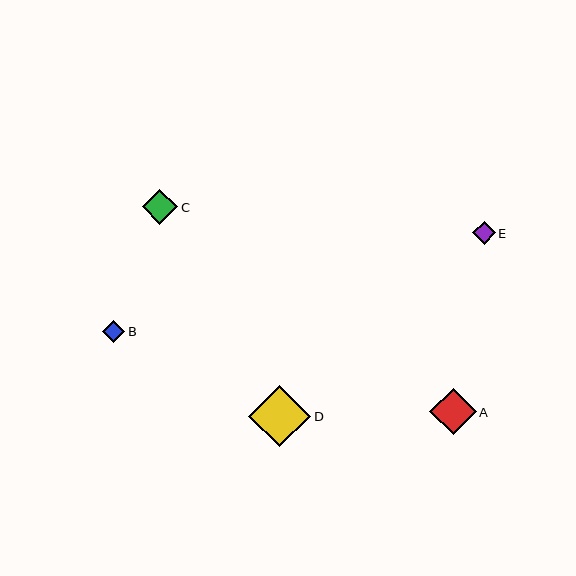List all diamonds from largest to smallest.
From largest to smallest: D, A, C, E, B.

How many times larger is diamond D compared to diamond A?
Diamond D is approximately 1.3 times the size of diamond A.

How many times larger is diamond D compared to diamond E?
Diamond D is approximately 2.7 times the size of diamond E.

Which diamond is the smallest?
Diamond B is the smallest with a size of approximately 22 pixels.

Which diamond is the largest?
Diamond D is the largest with a size of approximately 62 pixels.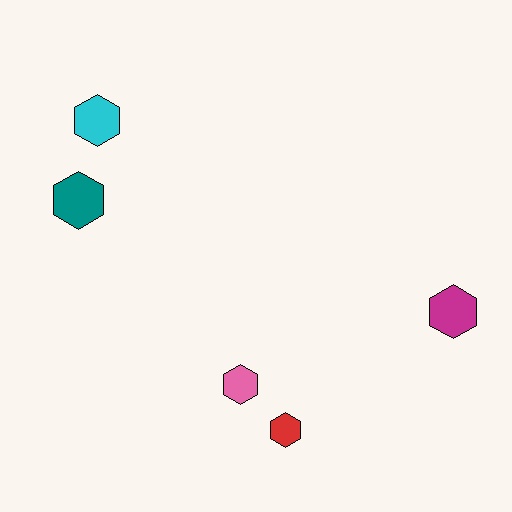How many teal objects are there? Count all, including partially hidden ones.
There is 1 teal object.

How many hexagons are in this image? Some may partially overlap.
There are 5 hexagons.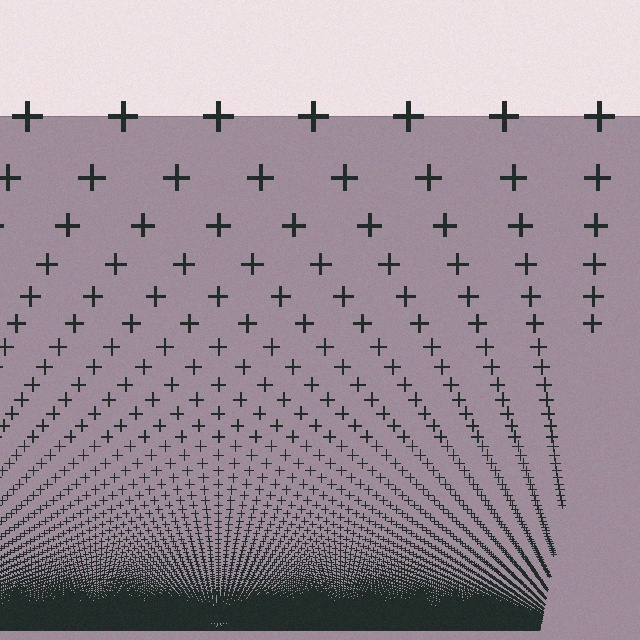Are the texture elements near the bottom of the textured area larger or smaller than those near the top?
Smaller. The gradient is inverted — elements near the bottom are smaller and denser.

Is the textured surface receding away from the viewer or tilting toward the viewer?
The surface appears to tilt toward the viewer. Texture elements get larger and sparser toward the top.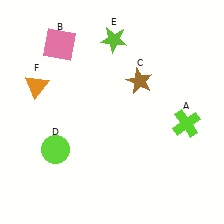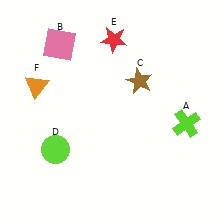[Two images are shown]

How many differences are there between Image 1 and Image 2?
There is 1 difference between the two images.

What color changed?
The star (E) changed from lime in Image 1 to red in Image 2.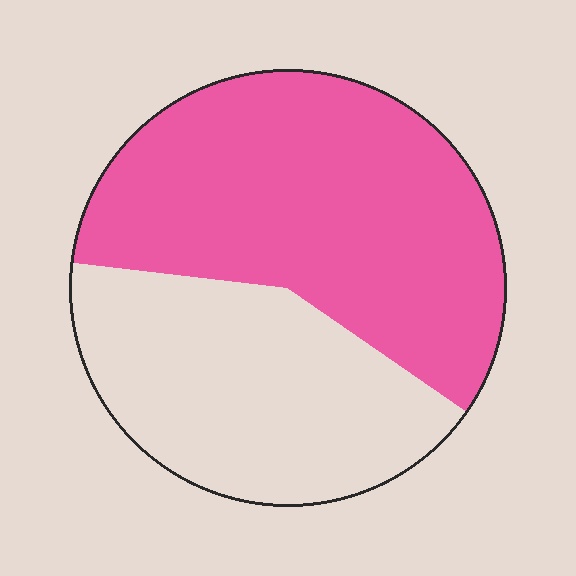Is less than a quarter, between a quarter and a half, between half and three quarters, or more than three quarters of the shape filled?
Between half and three quarters.